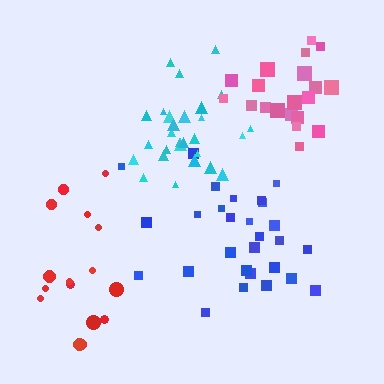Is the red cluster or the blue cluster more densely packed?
Blue.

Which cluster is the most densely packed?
Cyan.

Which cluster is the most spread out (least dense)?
Red.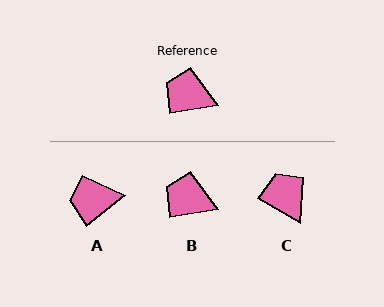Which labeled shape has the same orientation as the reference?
B.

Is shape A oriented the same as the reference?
No, it is off by about 29 degrees.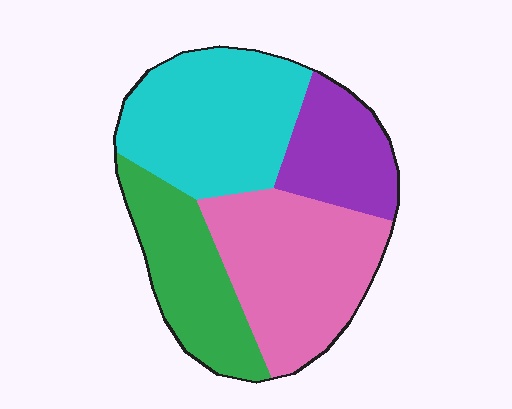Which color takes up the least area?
Purple, at roughly 15%.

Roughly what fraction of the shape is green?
Green takes up about one fifth (1/5) of the shape.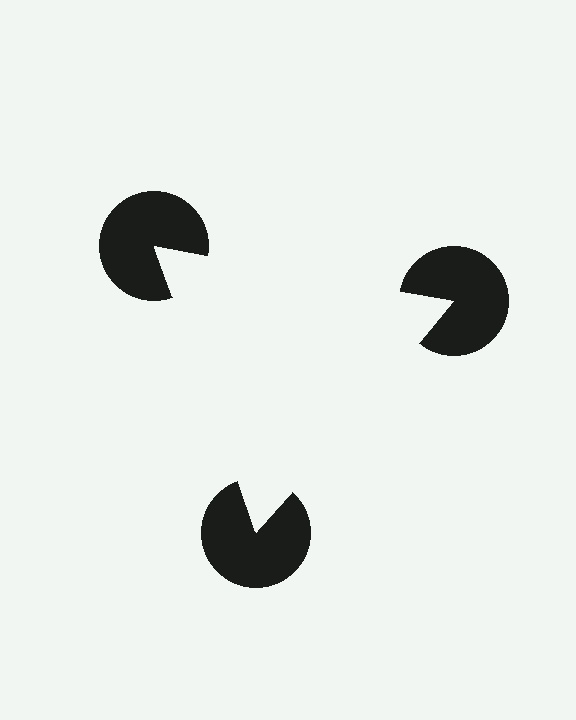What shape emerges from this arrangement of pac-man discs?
An illusory triangle — its edges are inferred from the aligned wedge cuts in the pac-man discs, not physically drawn.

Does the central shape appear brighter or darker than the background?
It typically appears slightly brighter than the background, even though no actual brightness change is drawn.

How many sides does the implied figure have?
3 sides.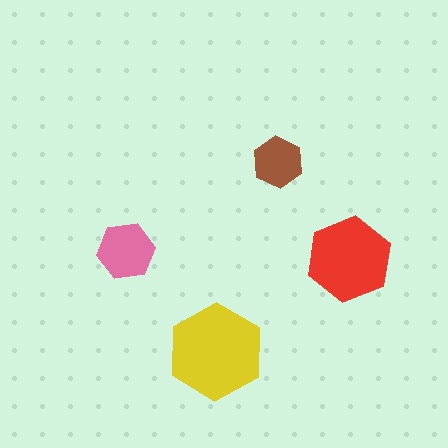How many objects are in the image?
There are 4 objects in the image.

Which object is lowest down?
The yellow hexagon is bottommost.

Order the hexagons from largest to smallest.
the yellow one, the red one, the pink one, the brown one.